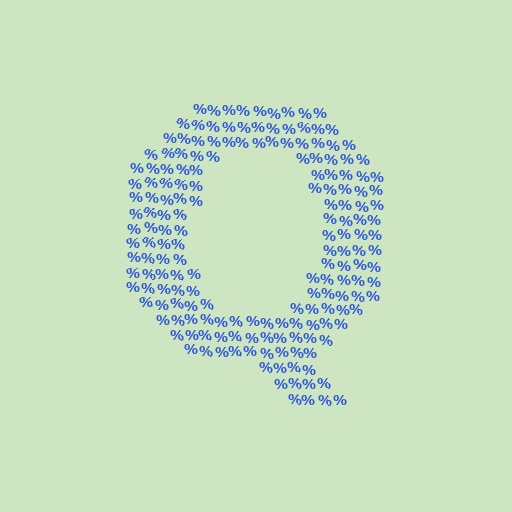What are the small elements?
The small elements are percent signs.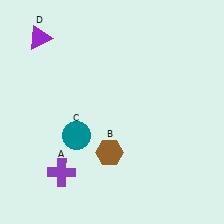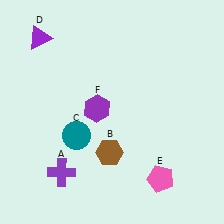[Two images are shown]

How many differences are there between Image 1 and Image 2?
There are 2 differences between the two images.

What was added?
A pink pentagon (E), a purple hexagon (F) were added in Image 2.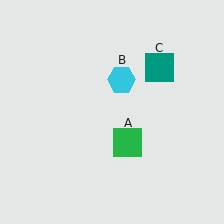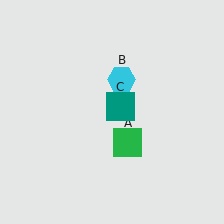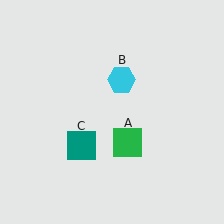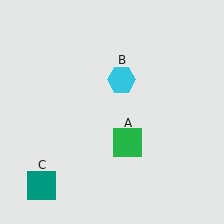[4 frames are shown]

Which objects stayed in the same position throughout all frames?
Green square (object A) and cyan hexagon (object B) remained stationary.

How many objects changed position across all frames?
1 object changed position: teal square (object C).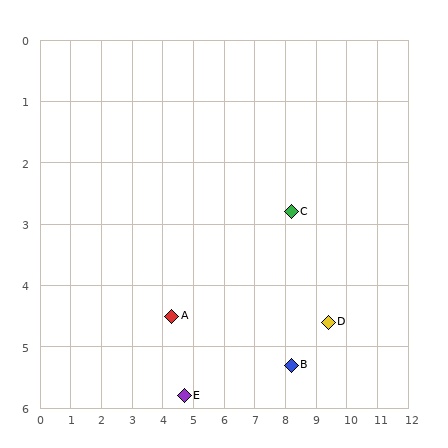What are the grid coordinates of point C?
Point C is at approximately (8.2, 2.8).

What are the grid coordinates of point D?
Point D is at approximately (9.4, 4.6).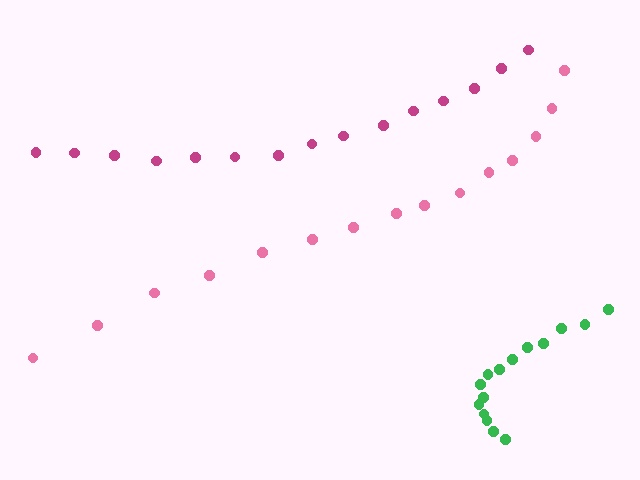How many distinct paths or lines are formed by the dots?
There are 3 distinct paths.